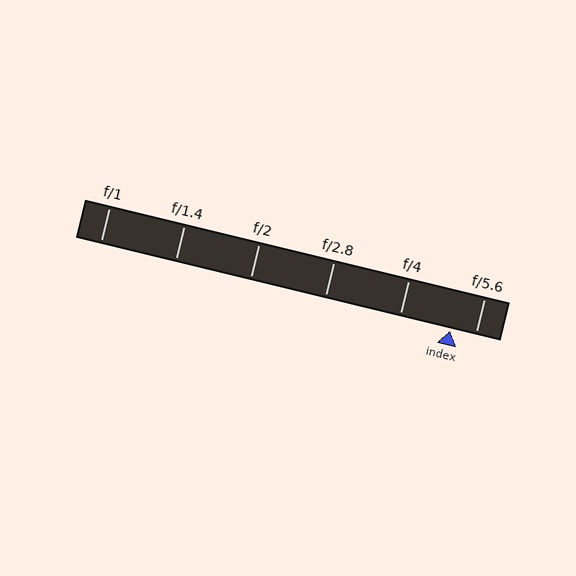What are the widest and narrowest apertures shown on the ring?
The widest aperture shown is f/1 and the narrowest is f/5.6.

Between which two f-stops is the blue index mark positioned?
The index mark is between f/4 and f/5.6.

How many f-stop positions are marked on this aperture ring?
There are 6 f-stop positions marked.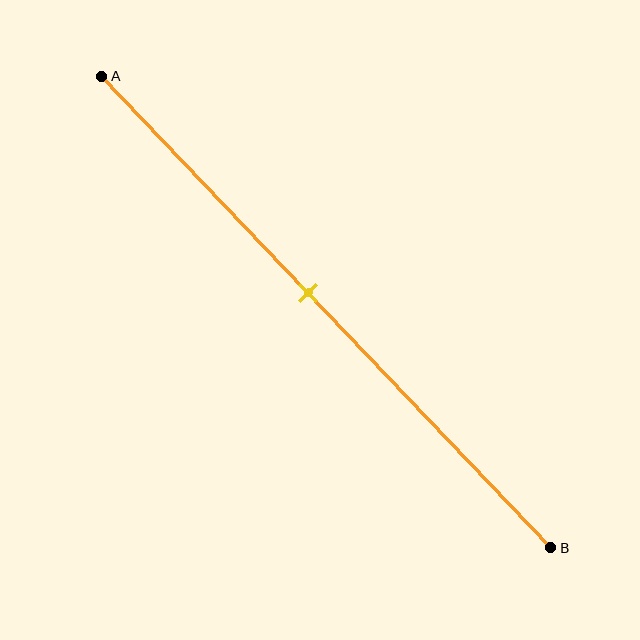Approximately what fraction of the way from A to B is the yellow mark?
The yellow mark is approximately 45% of the way from A to B.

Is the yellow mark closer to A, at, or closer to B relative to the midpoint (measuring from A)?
The yellow mark is closer to point A than the midpoint of segment AB.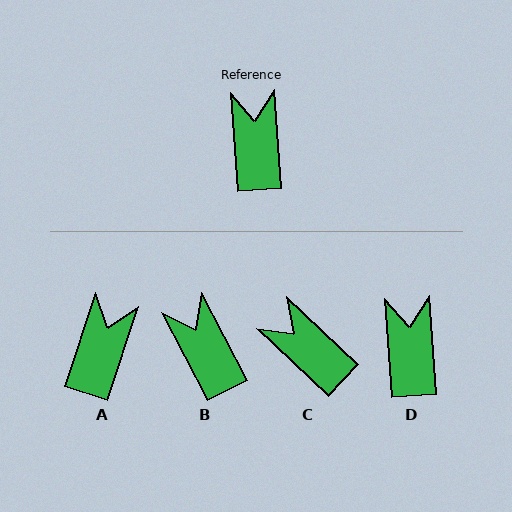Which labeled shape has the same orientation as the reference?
D.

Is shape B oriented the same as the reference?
No, it is off by about 23 degrees.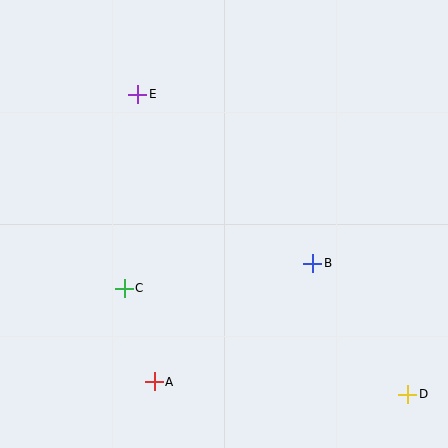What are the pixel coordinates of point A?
Point A is at (154, 382).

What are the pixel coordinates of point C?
Point C is at (124, 288).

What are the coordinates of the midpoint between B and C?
The midpoint between B and C is at (219, 276).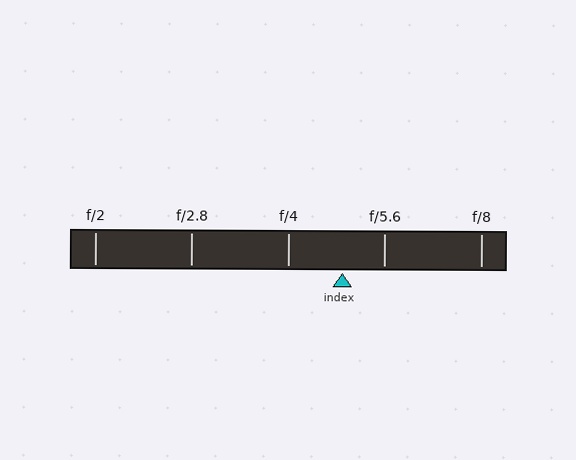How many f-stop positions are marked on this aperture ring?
There are 5 f-stop positions marked.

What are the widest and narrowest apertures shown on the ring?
The widest aperture shown is f/2 and the narrowest is f/8.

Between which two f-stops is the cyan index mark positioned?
The index mark is between f/4 and f/5.6.